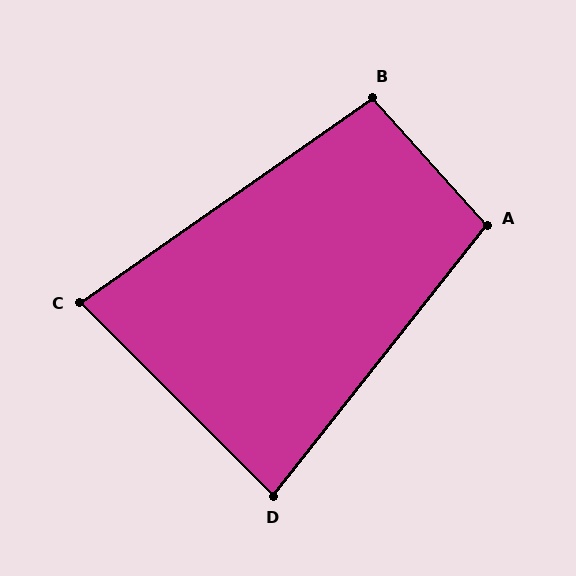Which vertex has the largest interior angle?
A, at approximately 100 degrees.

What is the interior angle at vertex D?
Approximately 83 degrees (acute).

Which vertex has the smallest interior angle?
C, at approximately 80 degrees.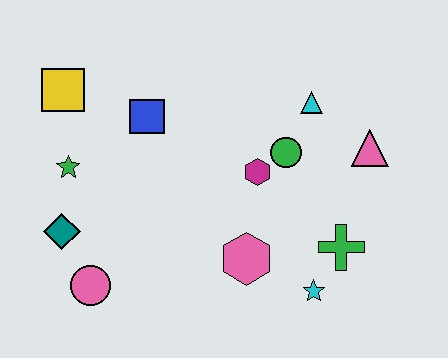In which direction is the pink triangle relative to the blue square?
The pink triangle is to the right of the blue square.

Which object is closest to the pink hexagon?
The cyan star is closest to the pink hexagon.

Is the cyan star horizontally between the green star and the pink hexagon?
No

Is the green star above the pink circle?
Yes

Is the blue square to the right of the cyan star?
No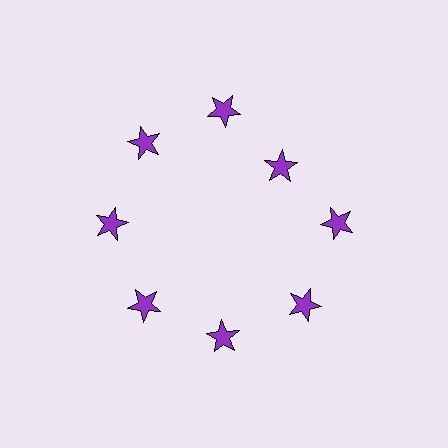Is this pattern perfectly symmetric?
No. The 8 purple stars are arranged in a ring, but one element near the 2 o'clock position is pulled inward toward the center, breaking the 8-fold rotational symmetry.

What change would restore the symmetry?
The symmetry would be restored by moving it outward, back onto the ring so that all 8 stars sit at equal angles and equal distance from the center.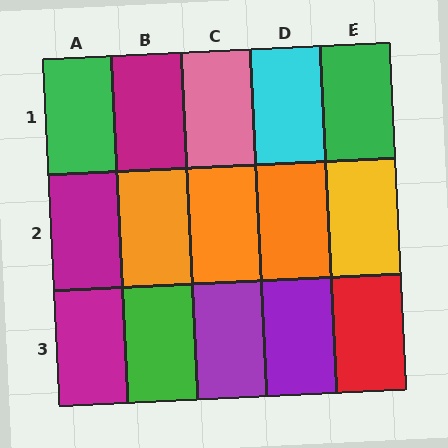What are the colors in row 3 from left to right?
Magenta, green, purple, purple, red.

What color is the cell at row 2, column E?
Yellow.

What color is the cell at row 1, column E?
Green.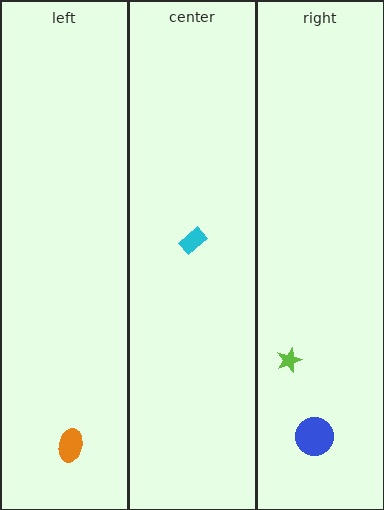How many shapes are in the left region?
1.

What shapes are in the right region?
The blue circle, the lime star.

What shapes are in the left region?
The orange ellipse.